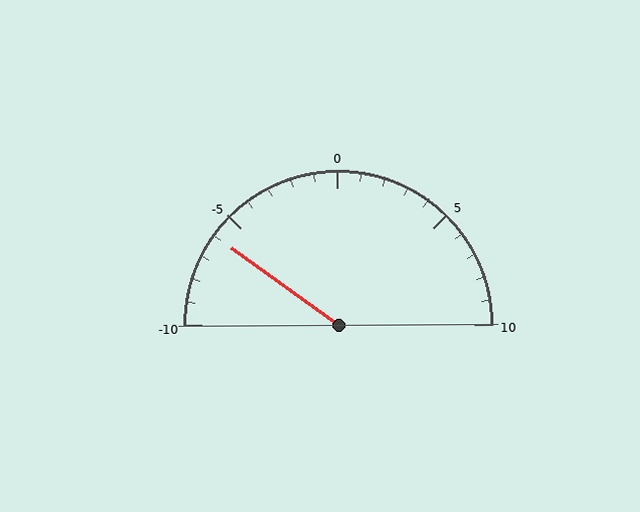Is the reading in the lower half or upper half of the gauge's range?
The reading is in the lower half of the range (-10 to 10).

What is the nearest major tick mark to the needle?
The nearest major tick mark is -5.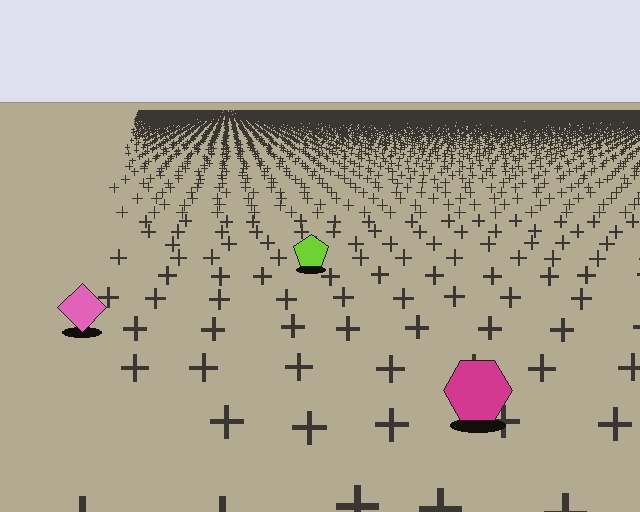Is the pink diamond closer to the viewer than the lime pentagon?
Yes. The pink diamond is closer — you can tell from the texture gradient: the ground texture is coarser near it.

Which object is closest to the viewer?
The magenta hexagon is closest. The texture marks near it are larger and more spread out.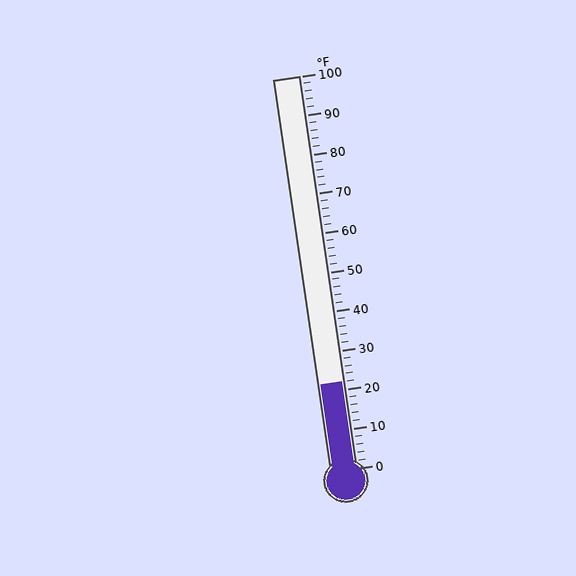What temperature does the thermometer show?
The thermometer shows approximately 22°F.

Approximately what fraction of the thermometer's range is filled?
The thermometer is filled to approximately 20% of its range.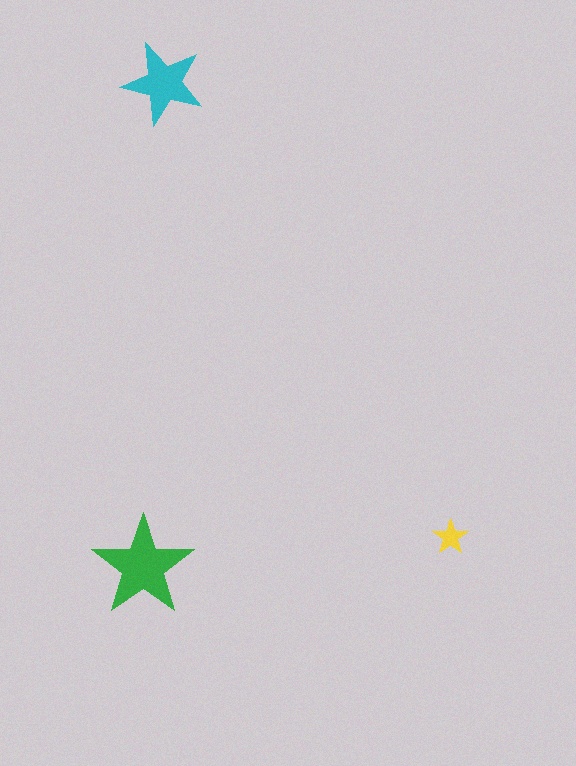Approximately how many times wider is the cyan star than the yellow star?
About 2.5 times wider.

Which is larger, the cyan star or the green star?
The green one.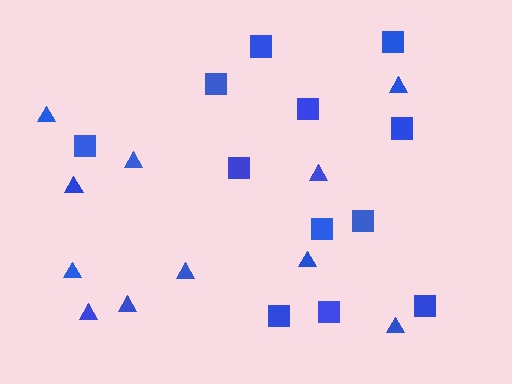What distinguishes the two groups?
There are 2 groups: one group of squares (12) and one group of triangles (11).